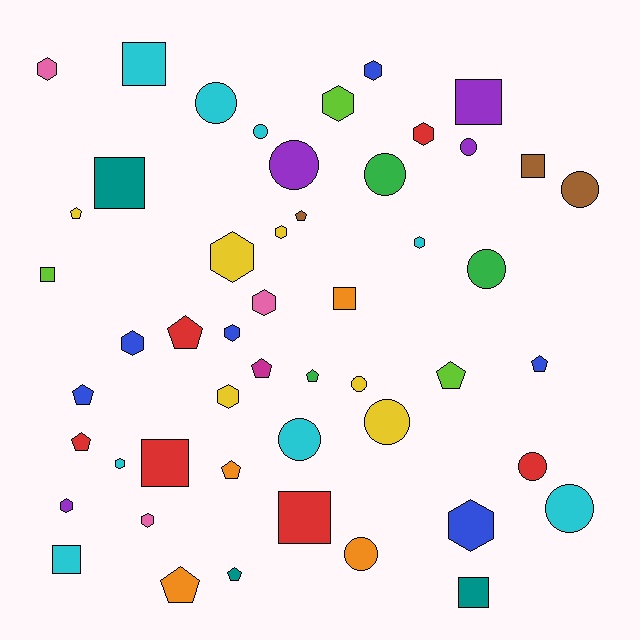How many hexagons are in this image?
There are 15 hexagons.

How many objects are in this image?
There are 50 objects.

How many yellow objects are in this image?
There are 6 yellow objects.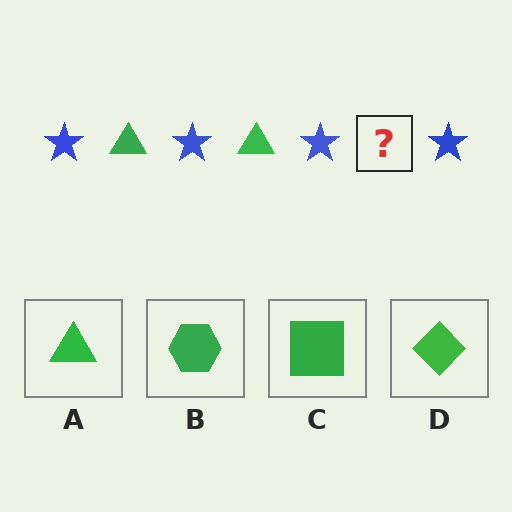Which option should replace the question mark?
Option A.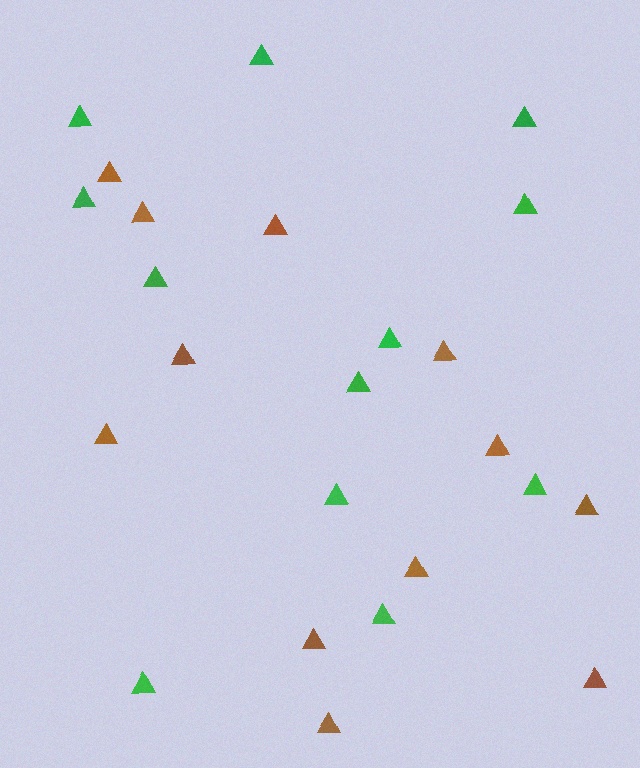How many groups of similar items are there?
There are 2 groups: one group of green triangles (12) and one group of brown triangles (12).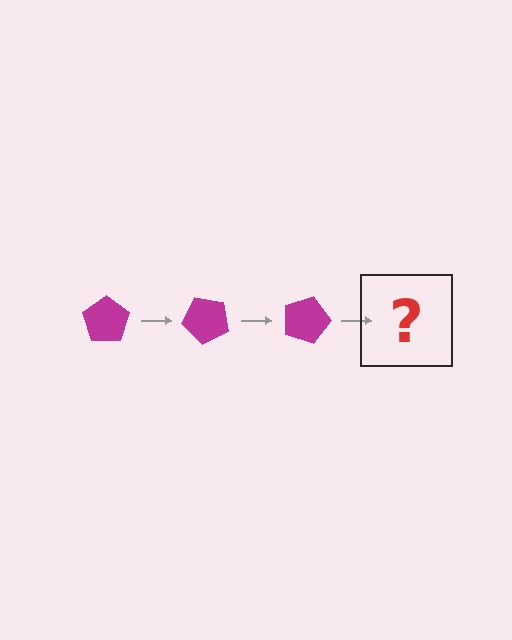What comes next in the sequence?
The next element should be a magenta pentagon rotated 135 degrees.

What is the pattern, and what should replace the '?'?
The pattern is that the pentagon rotates 45 degrees each step. The '?' should be a magenta pentagon rotated 135 degrees.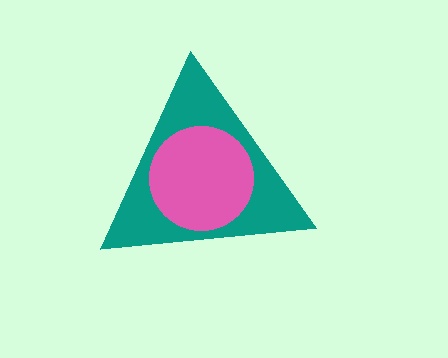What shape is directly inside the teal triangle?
The pink circle.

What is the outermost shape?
The teal triangle.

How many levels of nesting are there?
2.